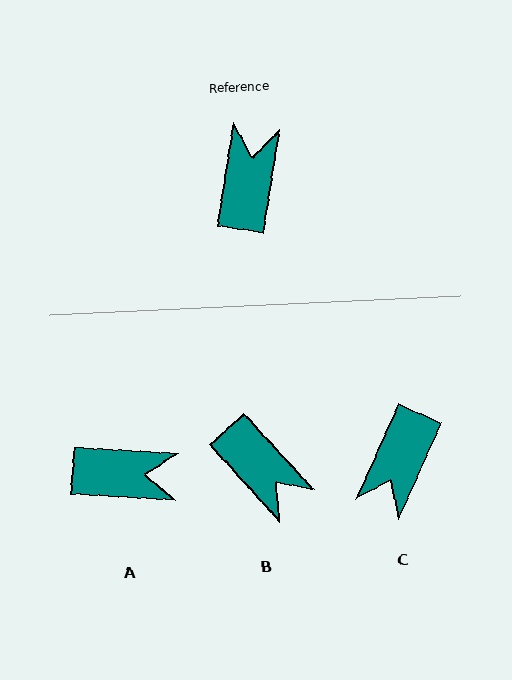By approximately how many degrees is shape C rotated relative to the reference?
Approximately 165 degrees counter-clockwise.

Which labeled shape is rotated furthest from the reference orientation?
C, about 165 degrees away.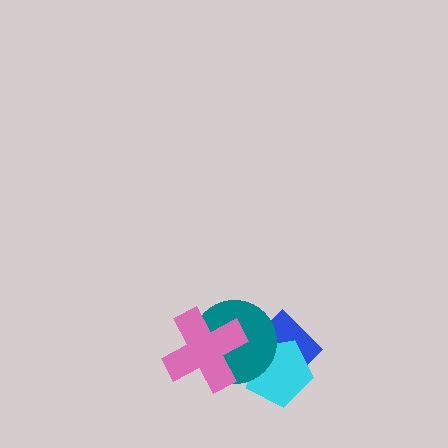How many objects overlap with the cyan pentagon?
2 objects overlap with the cyan pentagon.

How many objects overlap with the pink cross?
1 object overlaps with the pink cross.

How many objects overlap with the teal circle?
3 objects overlap with the teal circle.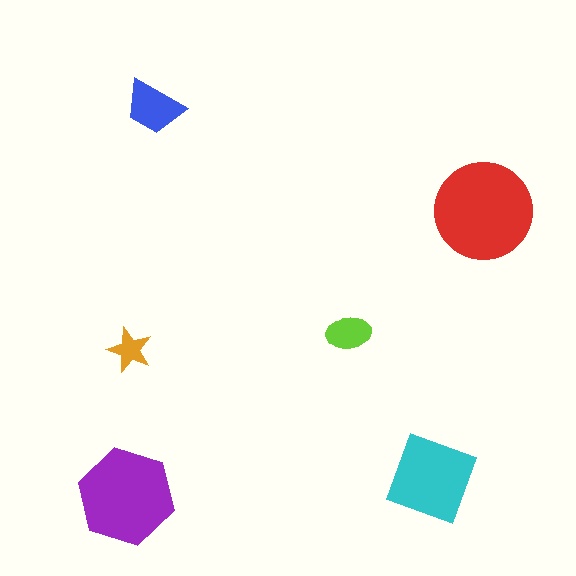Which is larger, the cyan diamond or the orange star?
The cyan diamond.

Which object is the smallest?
The orange star.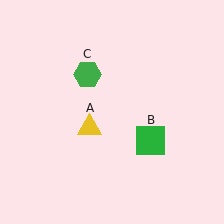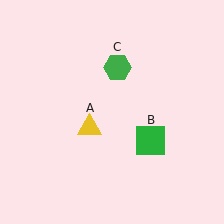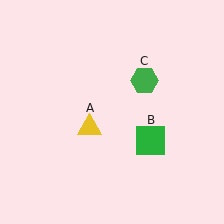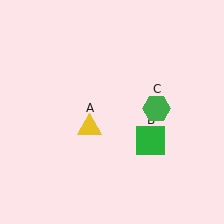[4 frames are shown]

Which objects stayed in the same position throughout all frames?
Yellow triangle (object A) and green square (object B) remained stationary.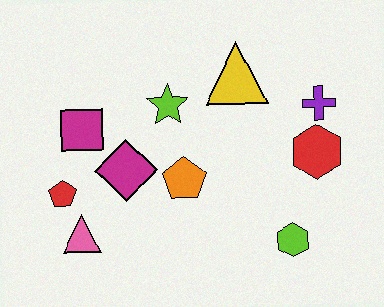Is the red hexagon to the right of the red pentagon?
Yes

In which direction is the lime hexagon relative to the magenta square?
The lime hexagon is to the right of the magenta square.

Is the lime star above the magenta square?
Yes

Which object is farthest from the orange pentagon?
The purple cross is farthest from the orange pentagon.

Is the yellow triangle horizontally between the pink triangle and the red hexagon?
Yes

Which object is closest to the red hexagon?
The purple cross is closest to the red hexagon.